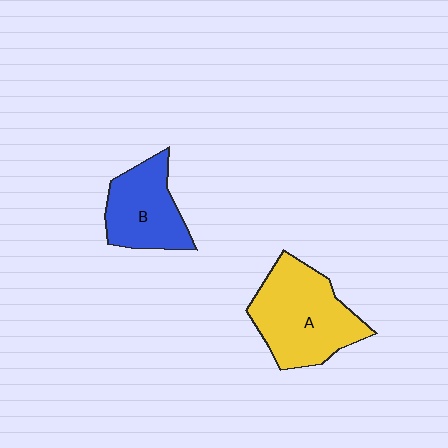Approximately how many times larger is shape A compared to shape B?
Approximately 1.4 times.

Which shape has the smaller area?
Shape B (blue).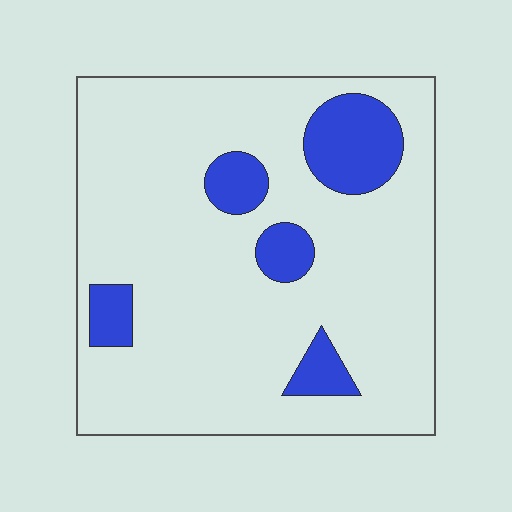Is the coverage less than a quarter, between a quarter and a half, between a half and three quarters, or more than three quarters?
Less than a quarter.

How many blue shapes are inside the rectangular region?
5.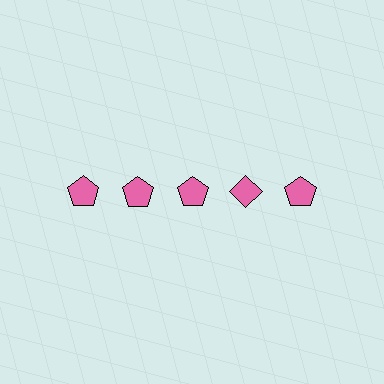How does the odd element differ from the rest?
It has a different shape: diamond instead of pentagon.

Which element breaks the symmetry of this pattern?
The pink diamond in the top row, second from right column breaks the symmetry. All other shapes are pink pentagons.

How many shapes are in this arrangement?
There are 5 shapes arranged in a grid pattern.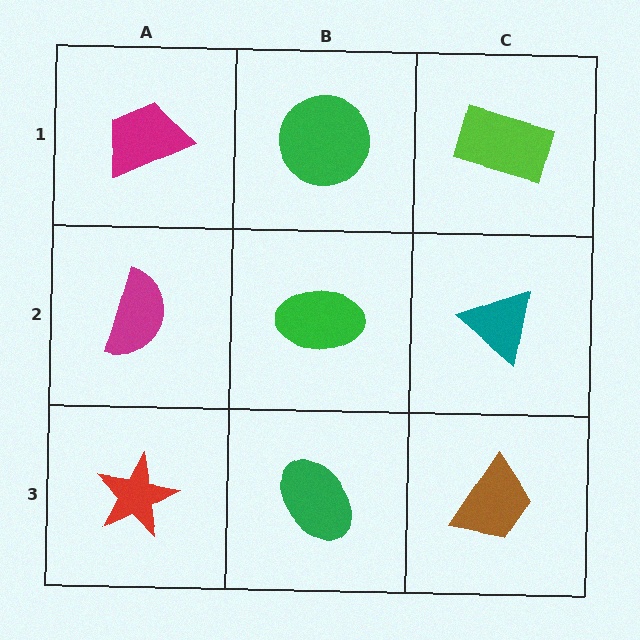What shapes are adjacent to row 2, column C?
A lime rectangle (row 1, column C), a brown trapezoid (row 3, column C), a green ellipse (row 2, column B).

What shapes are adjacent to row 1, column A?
A magenta semicircle (row 2, column A), a green circle (row 1, column B).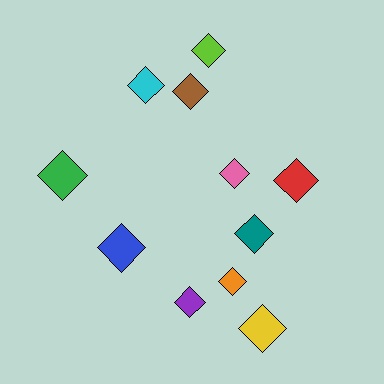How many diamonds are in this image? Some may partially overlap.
There are 11 diamonds.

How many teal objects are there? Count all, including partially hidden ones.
There is 1 teal object.